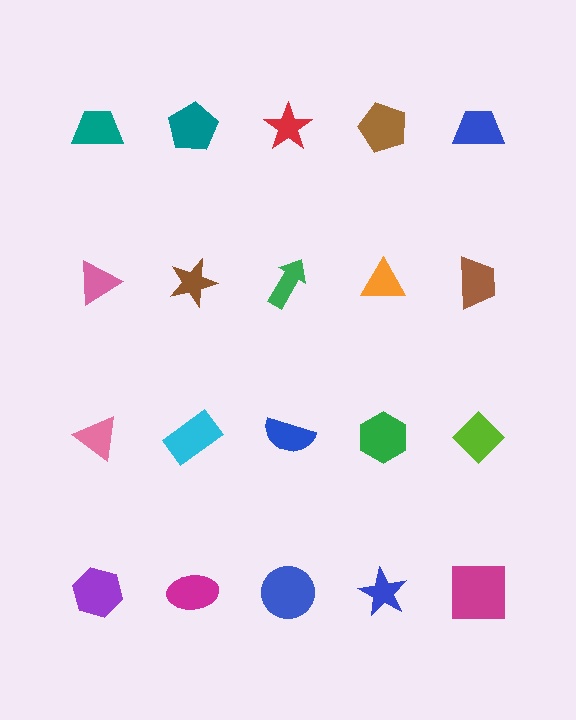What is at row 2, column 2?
A brown star.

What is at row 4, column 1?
A purple hexagon.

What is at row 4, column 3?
A blue circle.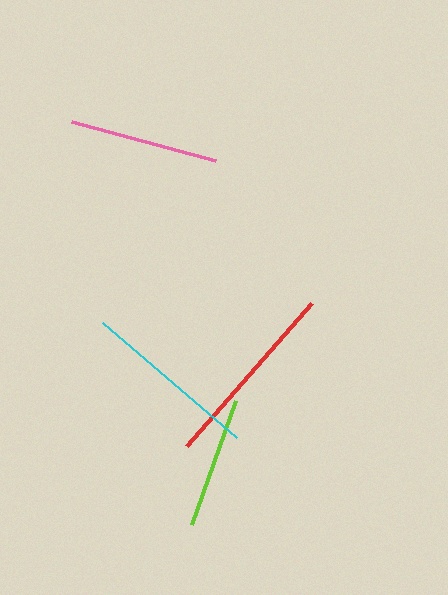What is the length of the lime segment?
The lime segment is approximately 132 pixels long.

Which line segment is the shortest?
The lime line is the shortest at approximately 132 pixels.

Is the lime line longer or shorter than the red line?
The red line is longer than the lime line.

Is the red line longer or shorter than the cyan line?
The red line is longer than the cyan line.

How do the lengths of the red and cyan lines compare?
The red and cyan lines are approximately the same length.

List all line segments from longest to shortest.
From longest to shortest: red, cyan, pink, lime.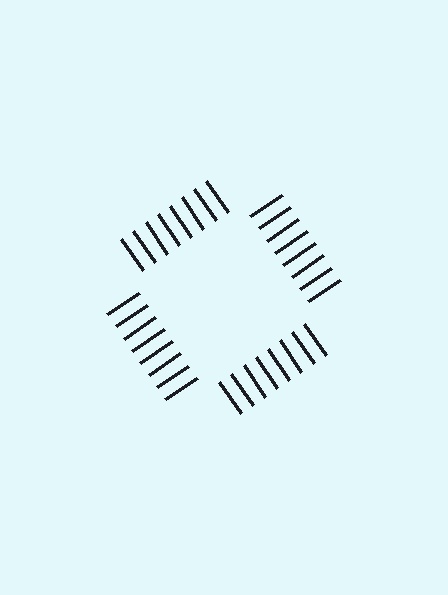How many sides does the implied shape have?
4 sides — the line-ends trace a square.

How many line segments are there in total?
32 — 8 along each of the 4 edges.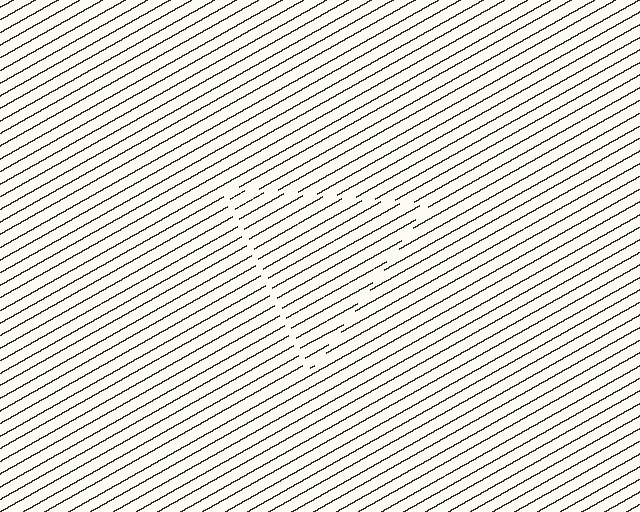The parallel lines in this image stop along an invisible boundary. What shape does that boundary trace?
An illusory triangle. The interior of the shape contains the same grating, shifted by half a period — the contour is defined by the phase discontinuity where line-ends from the inner and outer gratings abut.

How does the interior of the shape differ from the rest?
The interior of the shape contains the same grating, shifted by half a period — the contour is defined by the phase discontinuity where line-ends from the inner and outer gratings abut.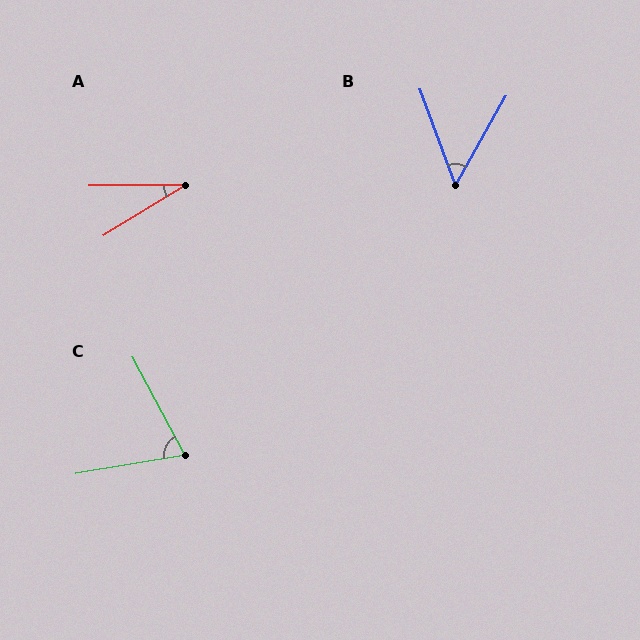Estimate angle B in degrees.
Approximately 50 degrees.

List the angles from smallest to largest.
A (31°), B (50°), C (72°).